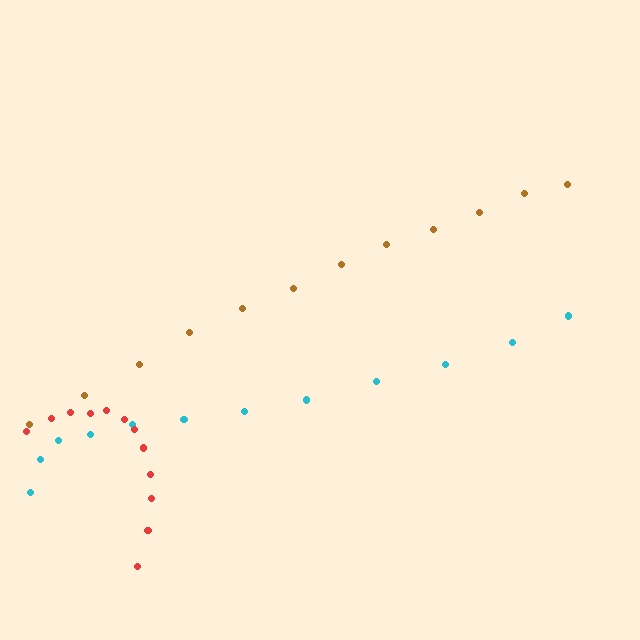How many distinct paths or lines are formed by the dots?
There are 3 distinct paths.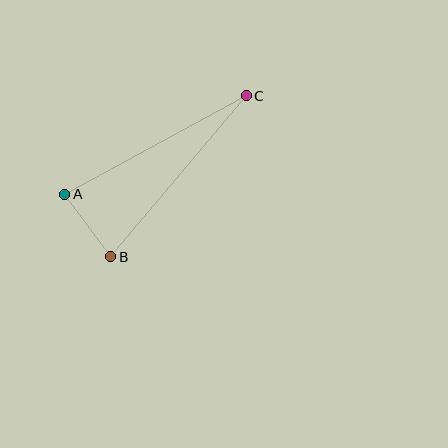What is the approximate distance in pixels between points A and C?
The distance between A and C is approximately 207 pixels.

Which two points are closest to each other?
Points A and B are closest to each other.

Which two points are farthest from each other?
Points B and C are farthest from each other.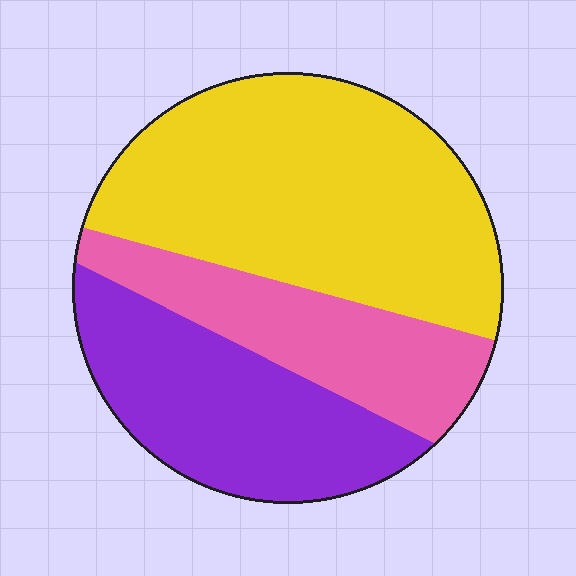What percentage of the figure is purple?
Purple covers around 30% of the figure.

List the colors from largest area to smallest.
From largest to smallest: yellow, purple, pink.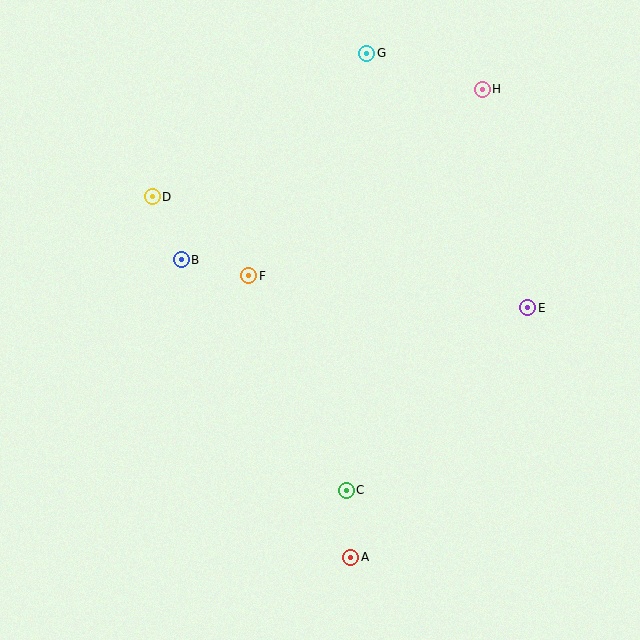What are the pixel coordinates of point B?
Point B is at (181, 260).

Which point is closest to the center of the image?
Point F at (249, 276) is closest to the center.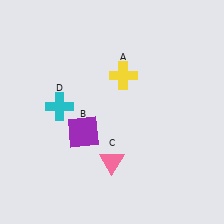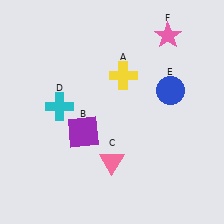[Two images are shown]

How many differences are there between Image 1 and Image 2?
There are 2 differences between the two images.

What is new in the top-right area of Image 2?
A blue circle (E) was added in the top-right area of Image 2.